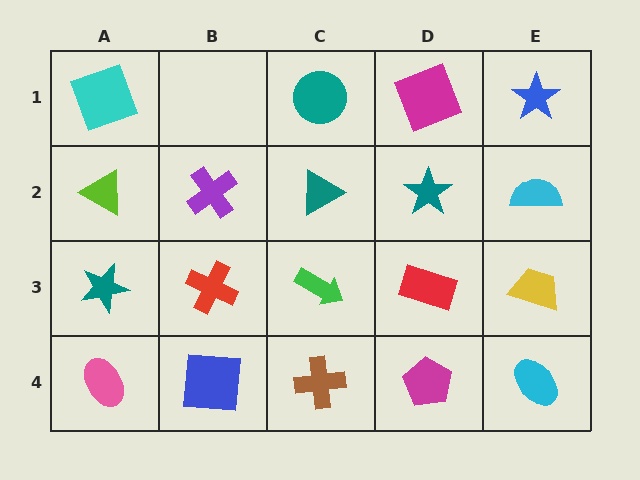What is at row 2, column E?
A cyan semicircle.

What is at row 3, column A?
A teal star.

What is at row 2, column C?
A teal triangle.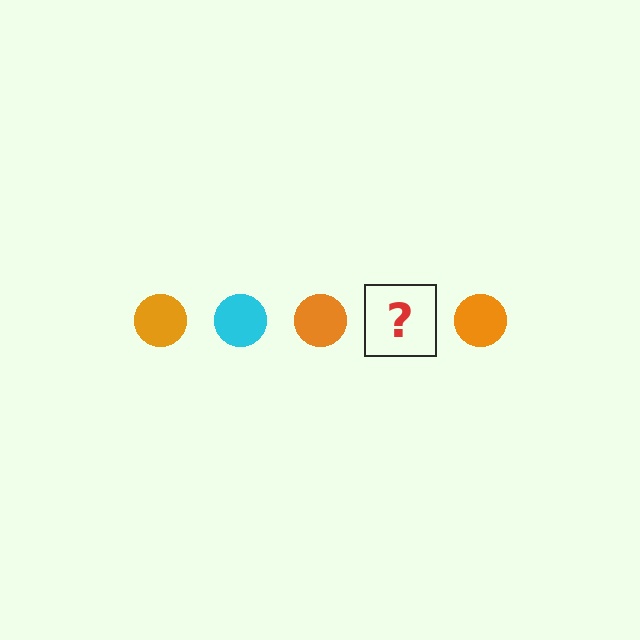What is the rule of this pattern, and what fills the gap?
The rule is that the pattern cycles through orange, cyan circles. The gap should be filled with a cyan circle.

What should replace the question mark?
The question mark should be replaced with a cyan circle.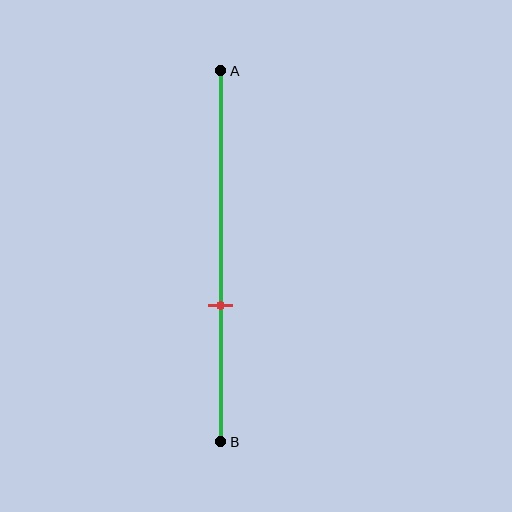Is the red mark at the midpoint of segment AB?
No, the mark is at about 65% from A, not at the 50% midpoint.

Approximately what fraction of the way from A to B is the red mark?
The red mark is approximately 65% of the way from A to B.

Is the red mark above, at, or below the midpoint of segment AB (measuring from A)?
The red mark is below the midpoint of segment AB.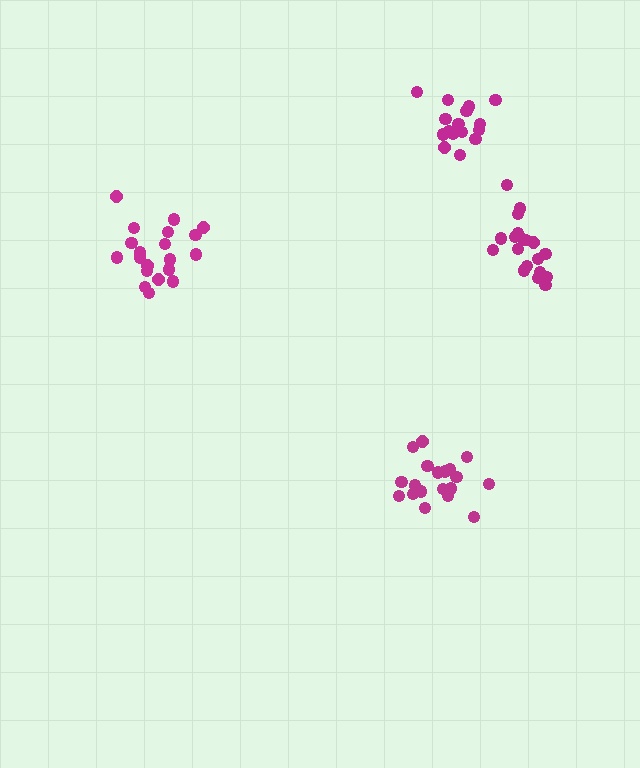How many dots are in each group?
Group 1: 20 dots, Group 2: 20 dots, Group 3: 16 dots, Group 4: 19 dots (75 total).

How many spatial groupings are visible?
There are 4 spatial groupings.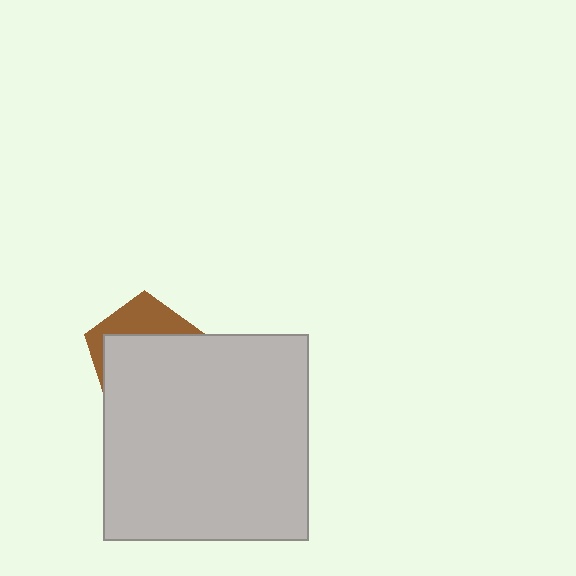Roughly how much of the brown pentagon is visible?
A small part of it is visible (roughly 33%).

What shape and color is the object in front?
The object in front is a light gray square.